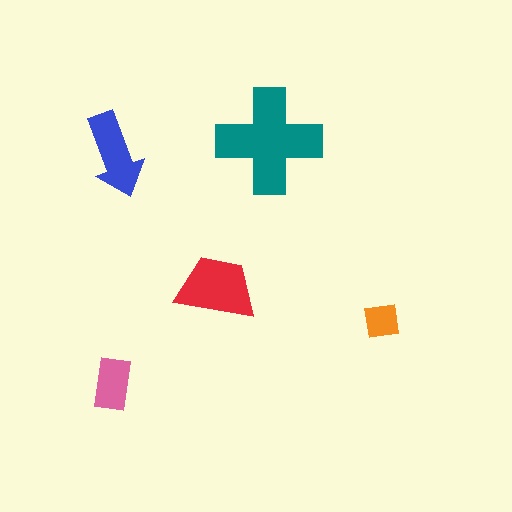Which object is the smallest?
The orange square.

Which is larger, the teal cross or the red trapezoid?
The teal cross.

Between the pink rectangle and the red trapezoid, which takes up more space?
The red trapezoid.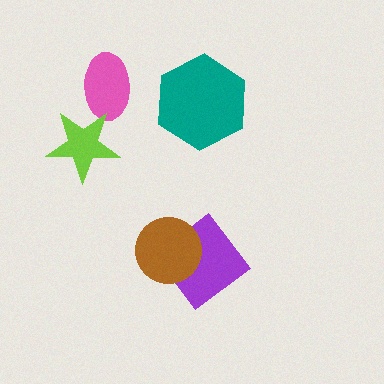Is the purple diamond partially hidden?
Yes, it is partially covered by another shape.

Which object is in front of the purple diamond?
The brown circle is in front of the purple diamond.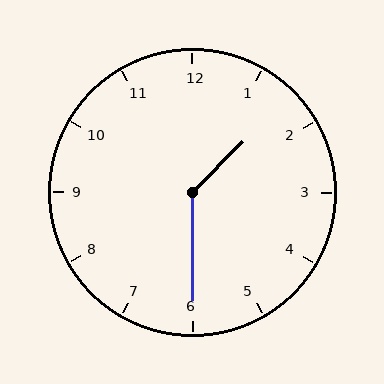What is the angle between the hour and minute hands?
Approximately 135 degrees.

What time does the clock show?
1:30.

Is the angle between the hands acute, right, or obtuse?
It is obtuse.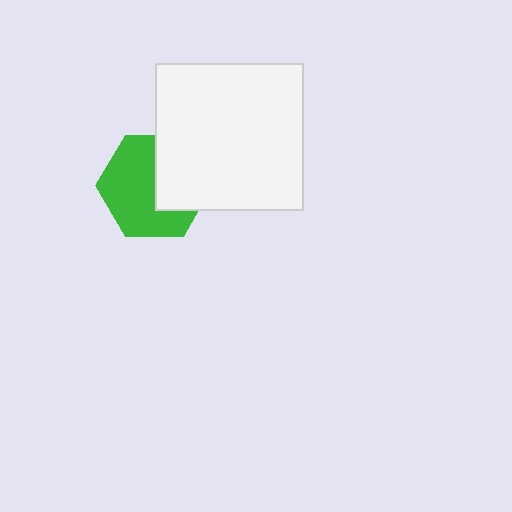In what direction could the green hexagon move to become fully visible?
The green hexagon could move left. That would shift it out from behind the white square entirely.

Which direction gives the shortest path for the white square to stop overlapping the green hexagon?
Moving right gives the shortest separation.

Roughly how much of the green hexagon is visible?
About half of it is visible (roughly 62%).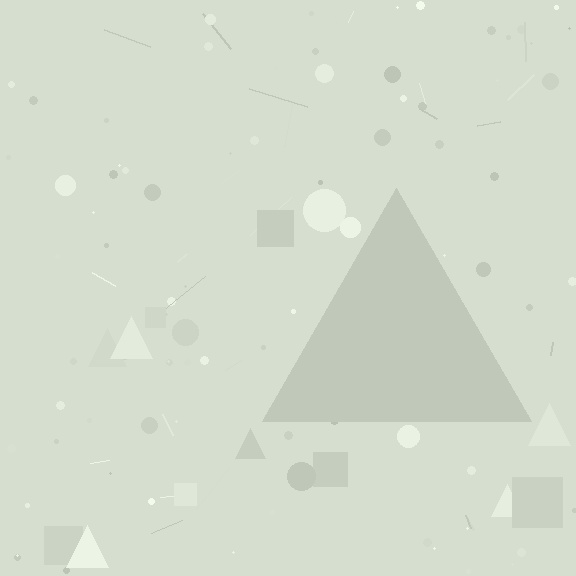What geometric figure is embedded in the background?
A triangle is embedded in the background.